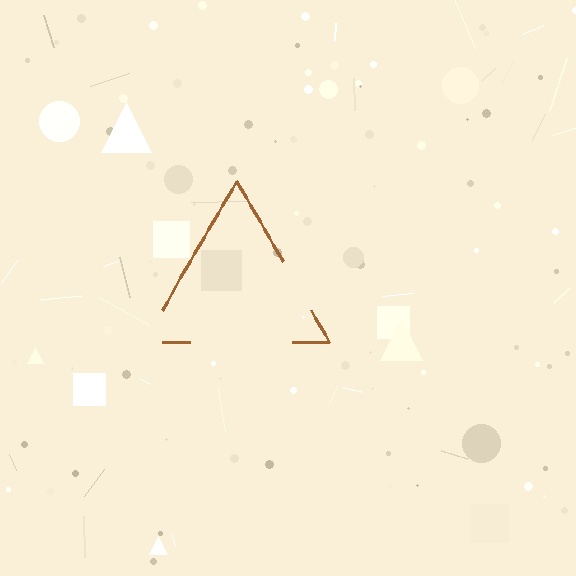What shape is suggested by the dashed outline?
The dashed outline suggests a triangle.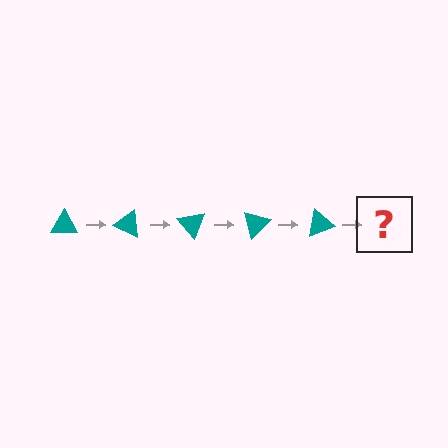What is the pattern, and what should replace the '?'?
The pattern is that the triangle rotates 25 degrees each step. The '?' should be a teal triangle rotated 125 degrees.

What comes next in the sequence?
The next element should be a teal triangle rotated 125 degrees.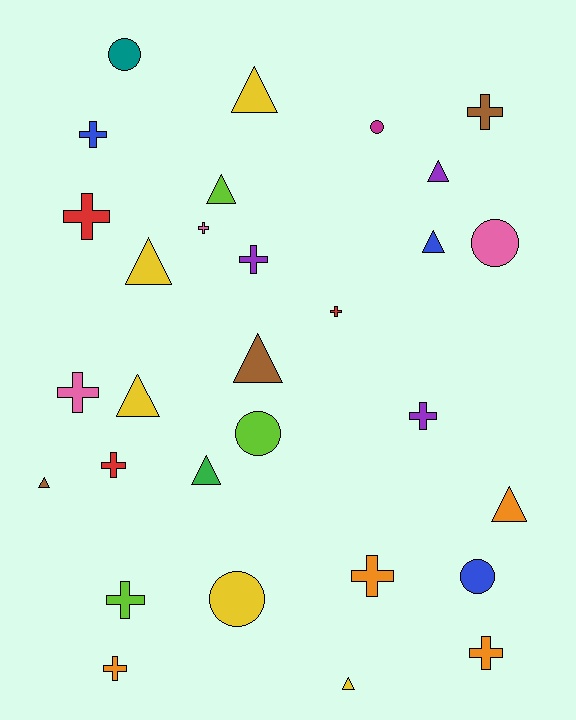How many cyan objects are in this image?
There are no cyan objects.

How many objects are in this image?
There are 30 objects.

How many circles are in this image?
There are 6 circles.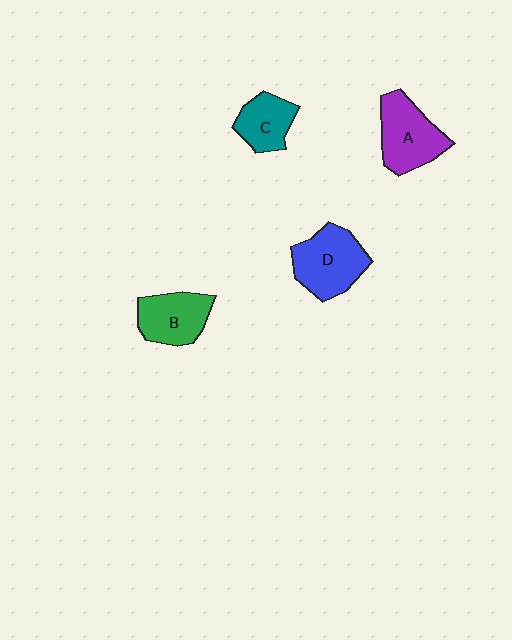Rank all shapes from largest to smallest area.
From largest to smallest: D (blue), A (purple), B (green), C (teal).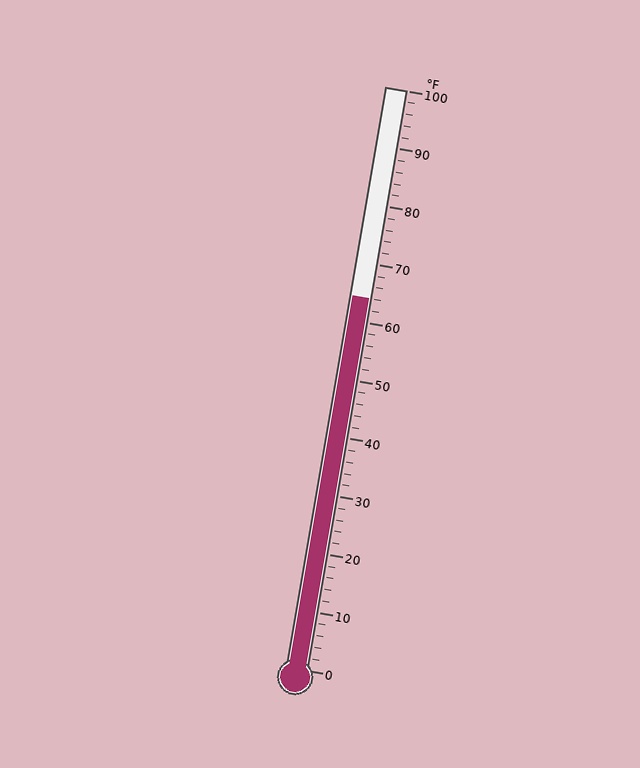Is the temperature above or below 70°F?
The temperature is below 70°F.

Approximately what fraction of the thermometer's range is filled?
The thermometer is filled to approximately 65% of its range.